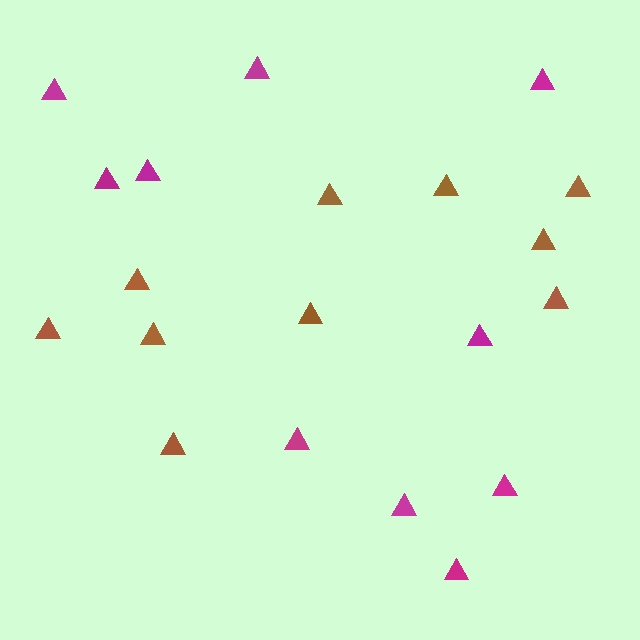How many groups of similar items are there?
There are 2 groups: one group of brown triangles (10) and one group of magenta triangles (10).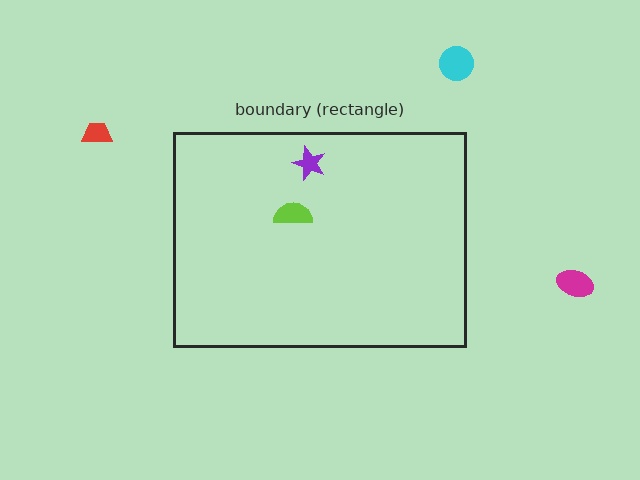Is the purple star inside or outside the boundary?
Inside.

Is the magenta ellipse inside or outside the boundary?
Outside.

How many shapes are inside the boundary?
2 inside, 3 outside.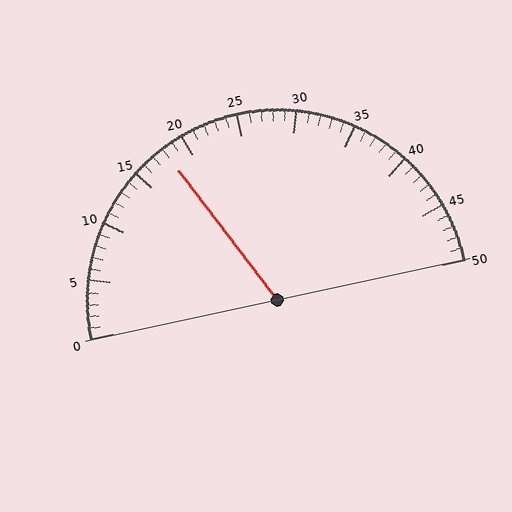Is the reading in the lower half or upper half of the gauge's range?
The reading is in the lower half of the range (0 to 50).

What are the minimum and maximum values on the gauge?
The gauge ranges from 0 to 50.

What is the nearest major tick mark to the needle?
The nearest major tick mark is 20.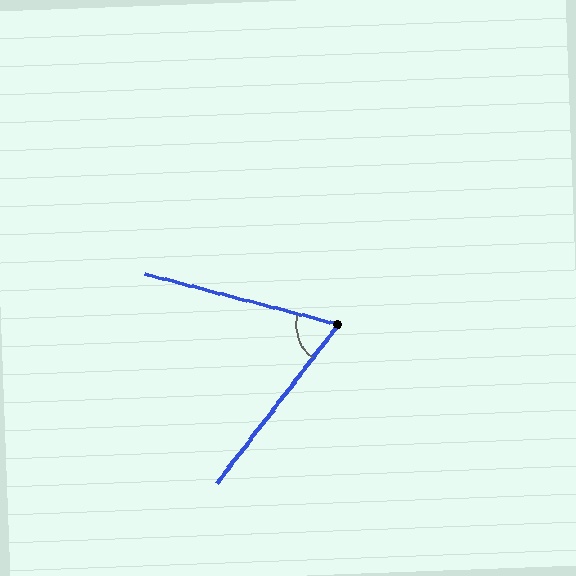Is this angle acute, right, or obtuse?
It is acute.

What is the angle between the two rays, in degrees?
Approximately 67 degrees.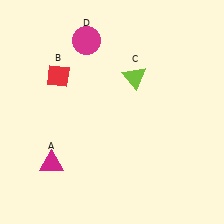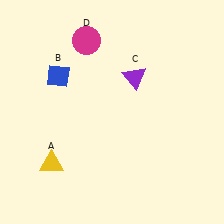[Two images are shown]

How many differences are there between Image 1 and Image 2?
There are 3 differences between the two images.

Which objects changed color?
A changed from magenta to yellow. B changed from red to blue. C changed from lime to purple.